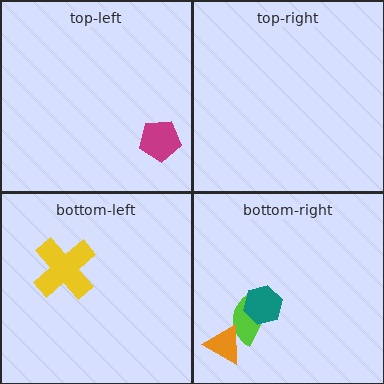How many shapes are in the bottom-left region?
1.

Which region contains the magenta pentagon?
The top-left region.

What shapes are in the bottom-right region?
The lime semicircle, the teal hexagon, the orange triangle.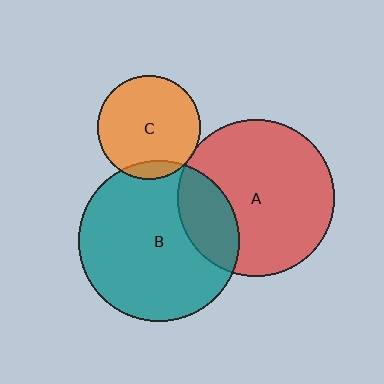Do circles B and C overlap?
Yes.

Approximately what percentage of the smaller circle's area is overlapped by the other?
Approximately 10%.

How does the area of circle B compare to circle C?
Approximately 2.4 times.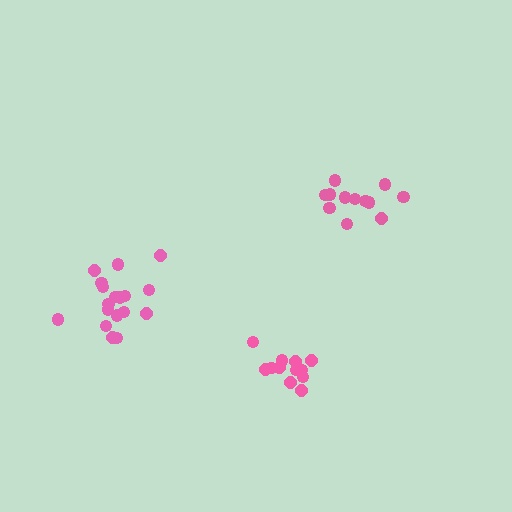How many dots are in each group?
Group 1: 18 dots, Group 2: 12 dots, Group 3: 12 dots (42 total).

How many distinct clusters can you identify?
There are 3 distinct clusters.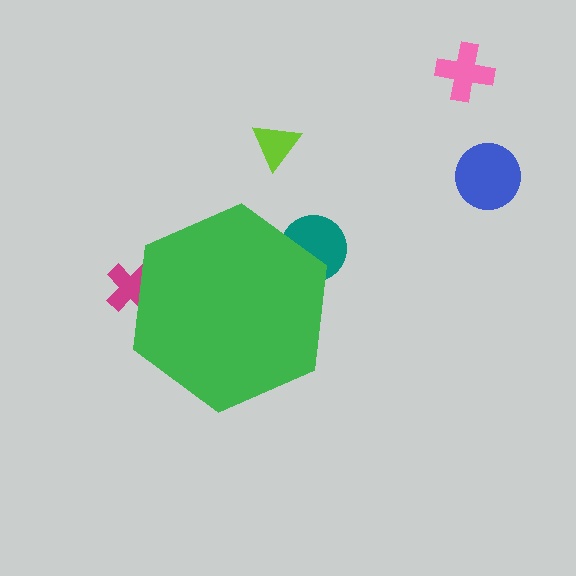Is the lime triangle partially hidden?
No, the lime triangle is fully visible.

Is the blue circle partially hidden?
No, the blue circle is fully visible.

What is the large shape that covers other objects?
A green hexagon.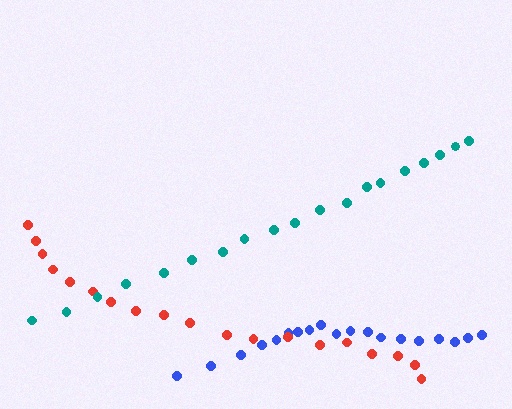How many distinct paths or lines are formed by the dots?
There are 3 distinct paths.